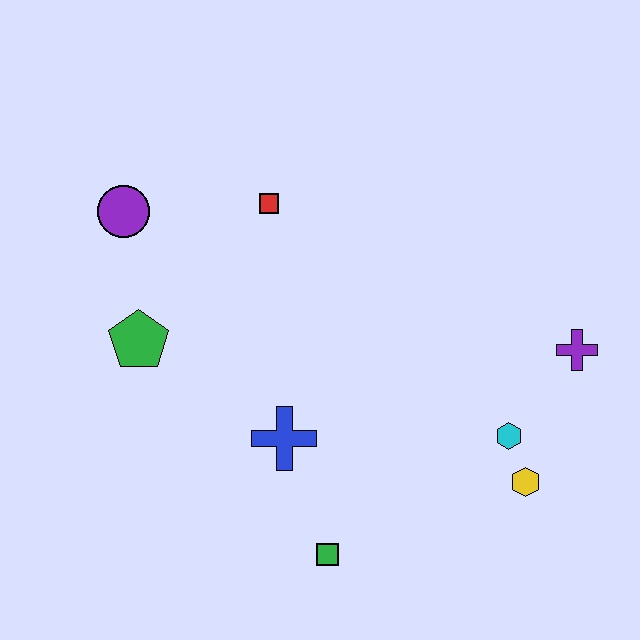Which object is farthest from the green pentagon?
The purple cross is farthest from the green pentagon.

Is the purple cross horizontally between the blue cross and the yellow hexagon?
No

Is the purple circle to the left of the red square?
Yes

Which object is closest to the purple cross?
The cyan hexagon is closest to the purple cross.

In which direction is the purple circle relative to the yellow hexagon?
The purple circle is to the left of the yellow hexagon.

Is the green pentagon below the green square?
No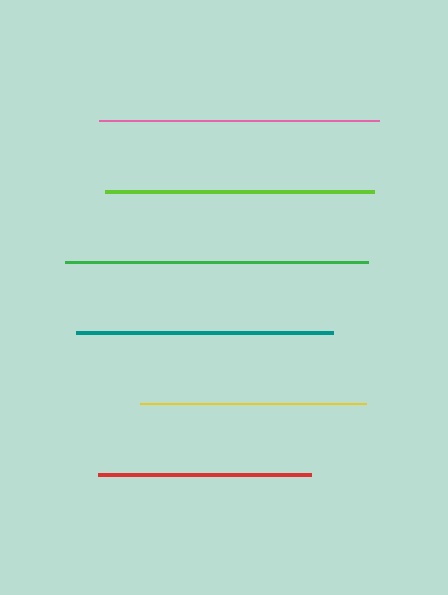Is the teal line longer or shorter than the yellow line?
The teal line is longer than the yellow line.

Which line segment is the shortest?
The red line is the shortest at approximately 213 pixels.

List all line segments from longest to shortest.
From longest to shortest: green, pink, lime, teal, yellow, red.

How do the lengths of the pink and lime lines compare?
The pink and lime lines are approximately the same length.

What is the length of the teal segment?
The teal segment is approximately 257 pixels long.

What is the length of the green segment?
The green segment is approximately 303 pixels long.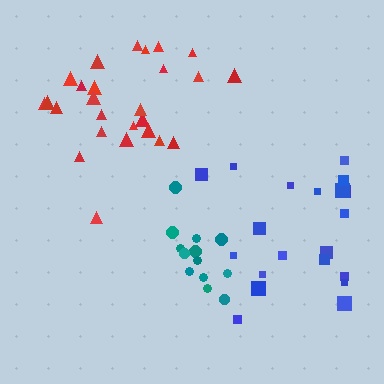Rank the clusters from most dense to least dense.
teal, red, blue.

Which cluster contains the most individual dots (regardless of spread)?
Red (27).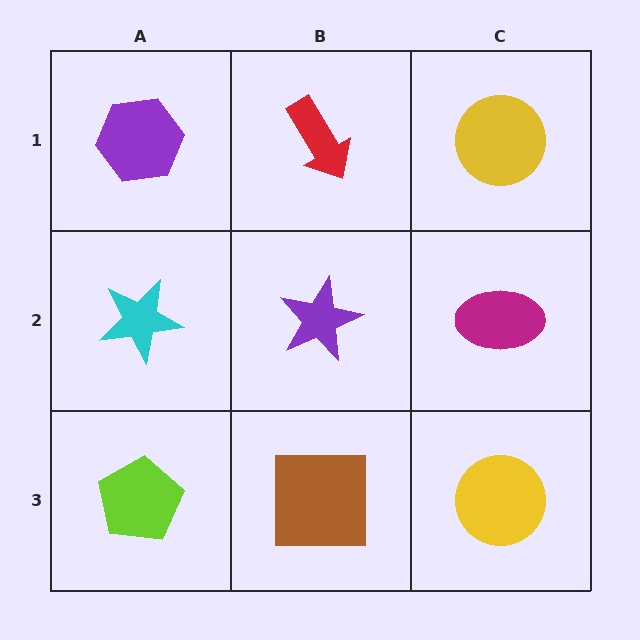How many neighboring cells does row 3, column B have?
3.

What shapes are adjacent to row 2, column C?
A yellow circle (row 1, column C), a yellow circle (row 3, column C), a purple star (row 2, column B).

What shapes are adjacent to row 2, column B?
A red arrow (row 1, column B), a brown square (row 3, column B), a cyan star (row 2, column A), a magenta ellipse (row 2, column C).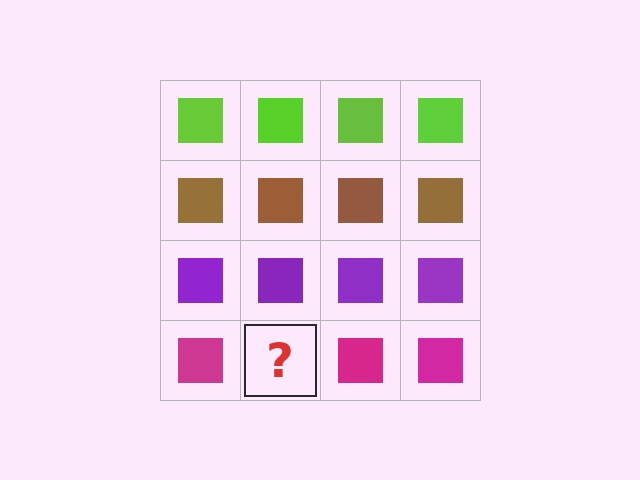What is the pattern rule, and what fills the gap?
The rule is that each row has a consistent color. The gap should be filled with a magenta square.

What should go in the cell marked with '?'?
The missing cell should contain a magenta square.